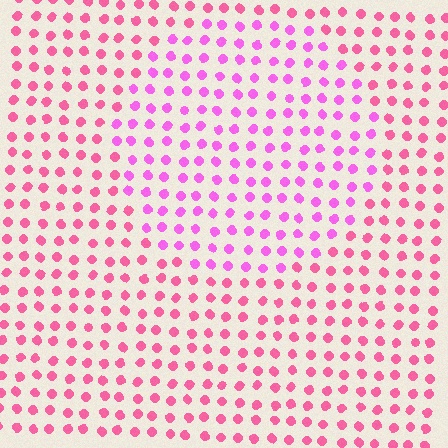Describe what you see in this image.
The image is filled with small pink elements in a uniform arrangement. A circle-shaped region is visible where the elements are tinted to a slightly different hue, forming a subtle color boundary.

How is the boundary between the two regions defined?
The boundary is defined purely by a slight shift in hue (about 30 degrees). Spacing, size, and orientation are identical on both sides.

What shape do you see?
I see a circle.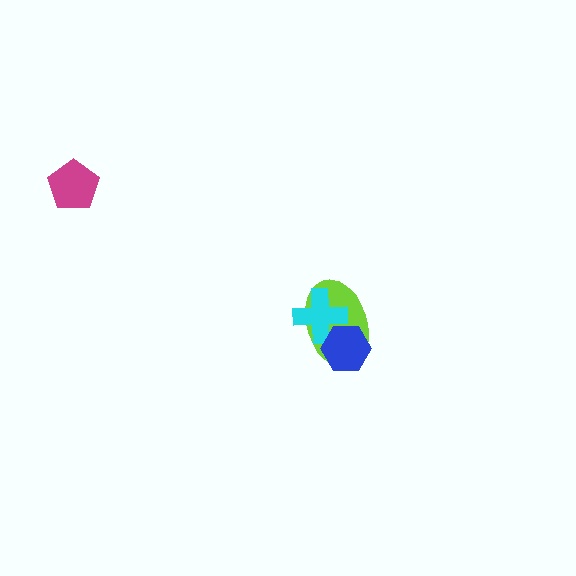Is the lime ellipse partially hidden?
Yes, it is partially covered by another shape.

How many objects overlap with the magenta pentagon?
0 objects overlap with the magenta pentagon.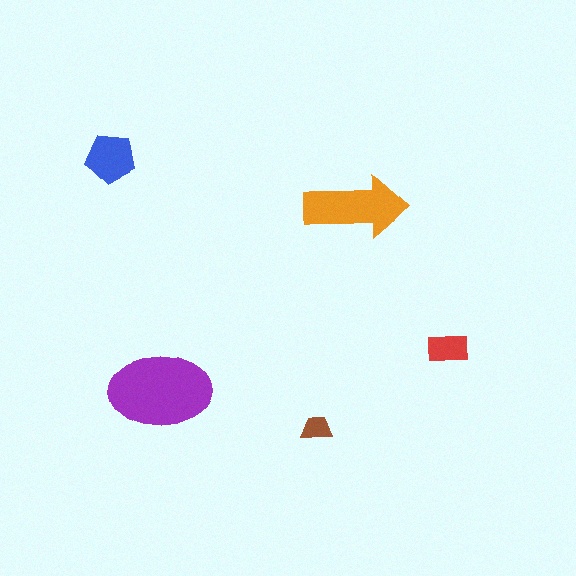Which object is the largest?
The purple ellipse.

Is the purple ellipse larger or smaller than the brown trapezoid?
Larger.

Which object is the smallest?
The brown trapezoid.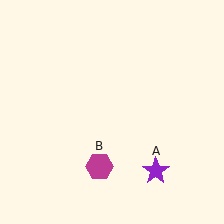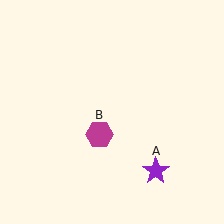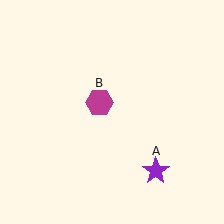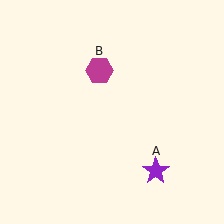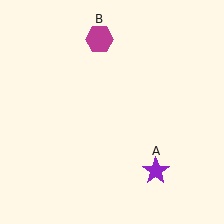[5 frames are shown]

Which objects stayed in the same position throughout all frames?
Purple star (object A) remained stationary.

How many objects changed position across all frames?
1 object changed position: magenta hexagon (object B).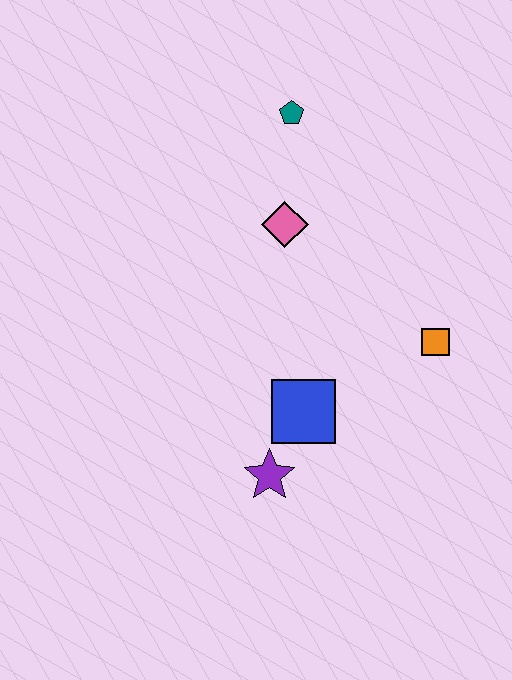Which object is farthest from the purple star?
The teal pentagon is farthest from the purple star.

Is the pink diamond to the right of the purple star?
Yes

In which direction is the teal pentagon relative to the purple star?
The teal pentagon is above the purple star.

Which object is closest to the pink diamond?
The teal pentagon is closest to the pink diamond.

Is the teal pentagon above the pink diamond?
Yes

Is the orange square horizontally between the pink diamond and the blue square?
No